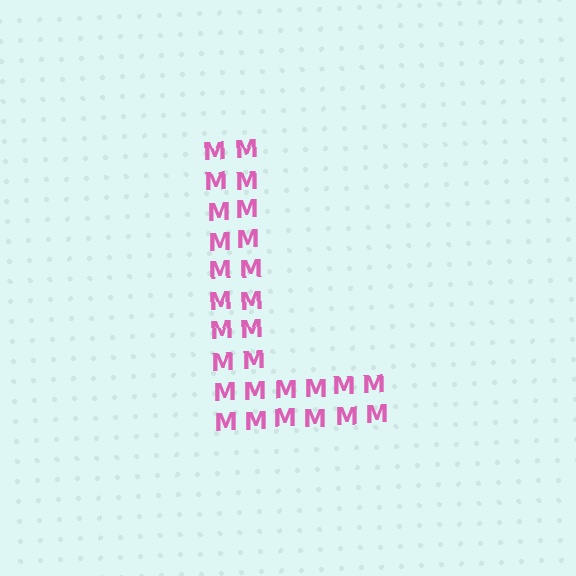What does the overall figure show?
The overall figure shows the letter L.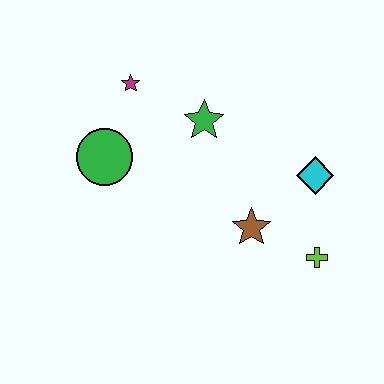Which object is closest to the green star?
The magenta star is closest to the green star.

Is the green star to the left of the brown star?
Yes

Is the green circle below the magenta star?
Yes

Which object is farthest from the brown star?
The magenta star is farthest from the brown star.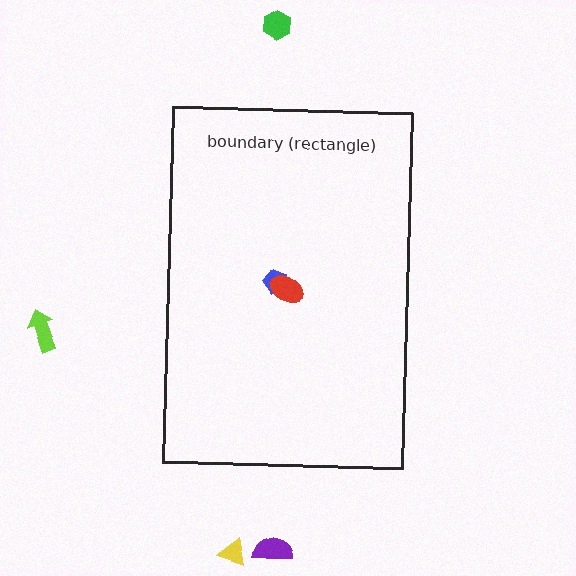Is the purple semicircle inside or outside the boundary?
Outside.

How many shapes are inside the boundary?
2 inside, 4 outside.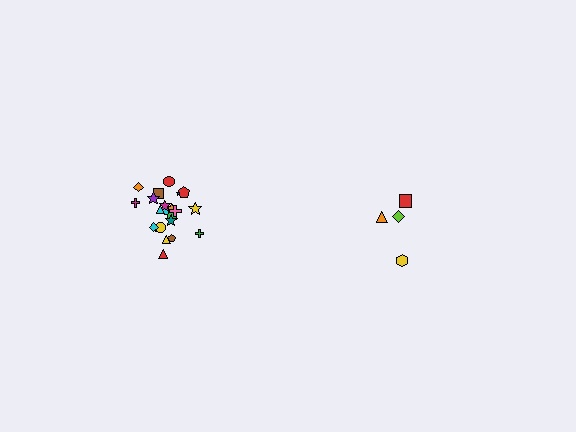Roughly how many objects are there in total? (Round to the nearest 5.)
Roughly 25 objects in total.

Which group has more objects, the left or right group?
The left group.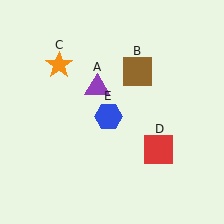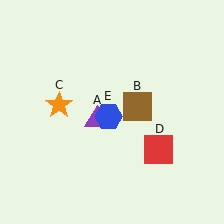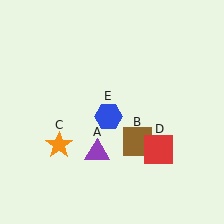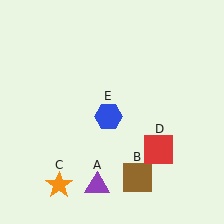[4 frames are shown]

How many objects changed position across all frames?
3 objects changed position: purple triangle (object A), brown square (object B), orange star (object C).